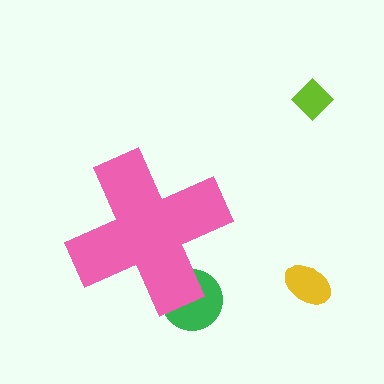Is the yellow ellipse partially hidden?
No, the yellow ellipse is fully visible.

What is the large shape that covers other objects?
A pink cross.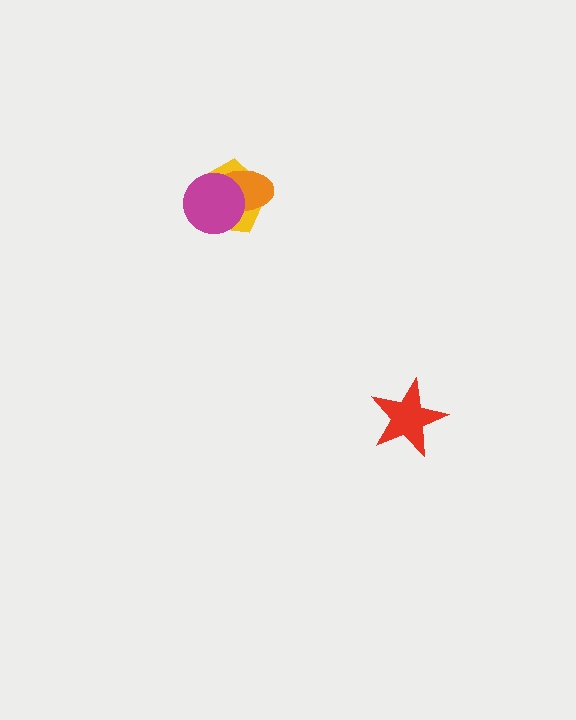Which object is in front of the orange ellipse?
The magenta circle is in front of the orange ellipse.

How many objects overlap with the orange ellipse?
2 objects overlap with the orange ellipse.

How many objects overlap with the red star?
0 objects overlap with the red star.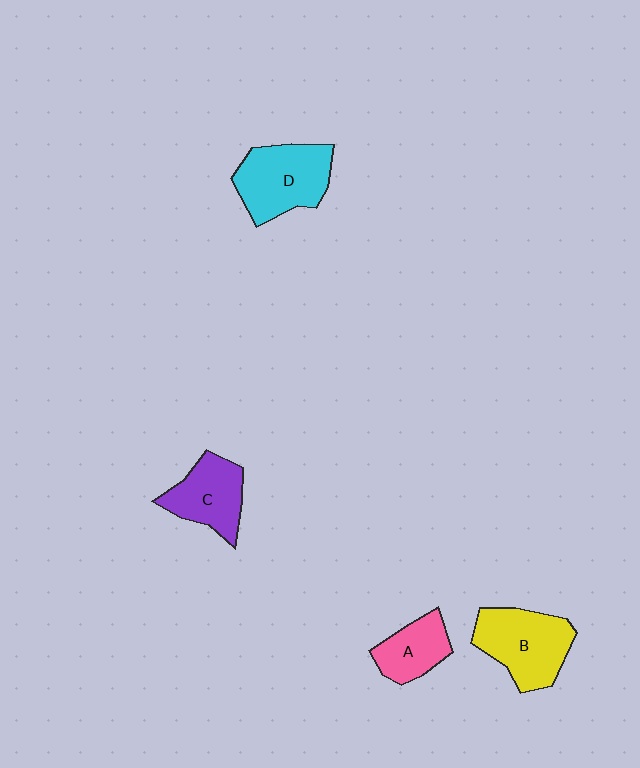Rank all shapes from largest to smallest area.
From largest to smallest: B (yellow), D (cyan), C (purple), A (pink).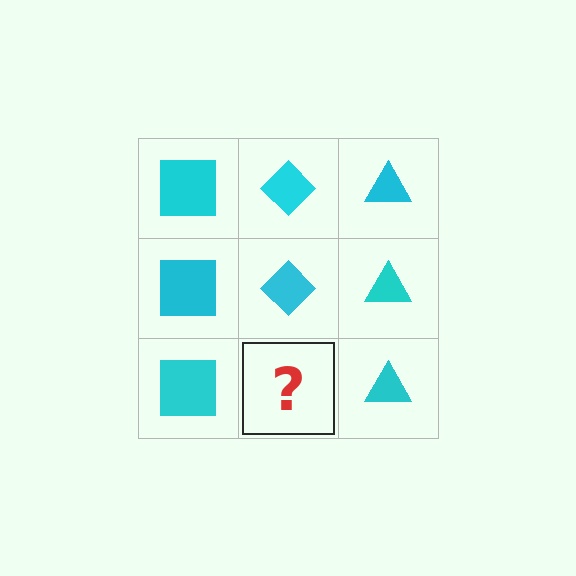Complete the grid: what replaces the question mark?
The question mark should be replaced with a cyan diamond.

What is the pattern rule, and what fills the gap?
The rule is that each column has a consistent shape. The gap should be filled with a cyan diamond.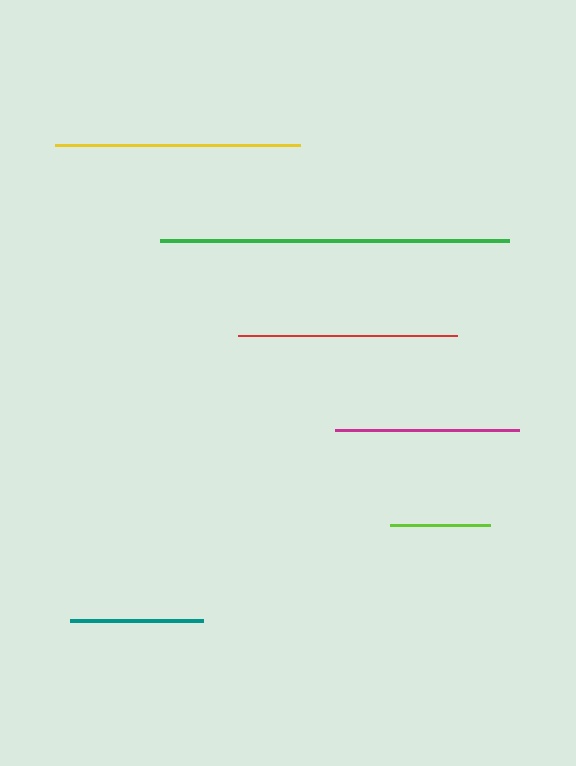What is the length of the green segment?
The green segment is approximately 349 pixels long.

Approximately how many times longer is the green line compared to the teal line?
The green line is approximately 2.6 times the length of the teal line.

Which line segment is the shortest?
The lime line is the shortest at approximately 99 pixels.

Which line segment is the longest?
The green line is the longest at approximately 349 pixels.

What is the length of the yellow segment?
The yellow segment is approximately 245 pixels long.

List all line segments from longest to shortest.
From longest to shortest: green, yellow, red, magenta, teal, lime.